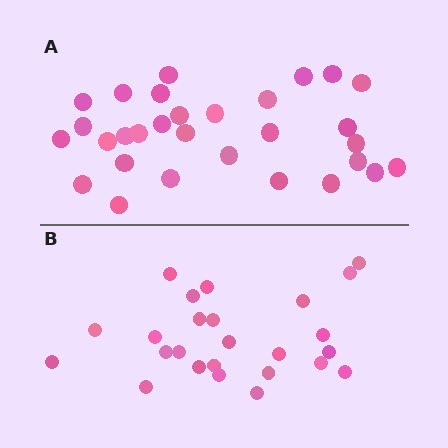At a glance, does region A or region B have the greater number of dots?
Region A (the top region) has more dots.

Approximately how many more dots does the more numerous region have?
Region A has about 5 more dots than region B.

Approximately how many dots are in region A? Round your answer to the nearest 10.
About 30 dots.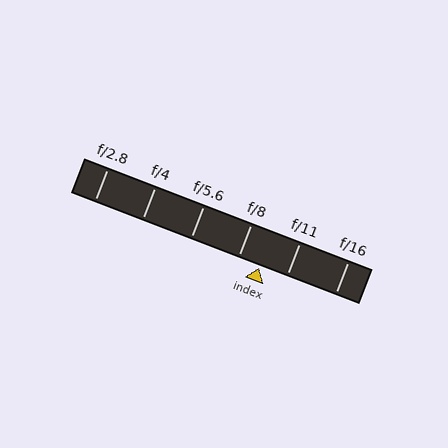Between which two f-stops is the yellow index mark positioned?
The index mark is between f/8 and f/11.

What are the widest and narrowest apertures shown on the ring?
The widest aperture shown is f/2.8 and the narrowest is f/16.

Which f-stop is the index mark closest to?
The index mark is closest to f/8.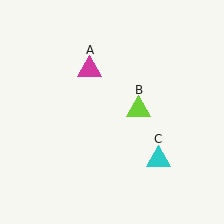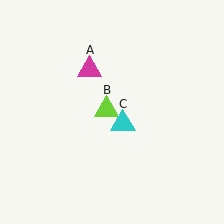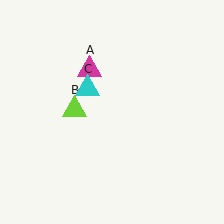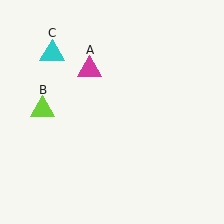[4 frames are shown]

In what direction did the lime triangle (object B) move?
The lime triangle (object B) moved left.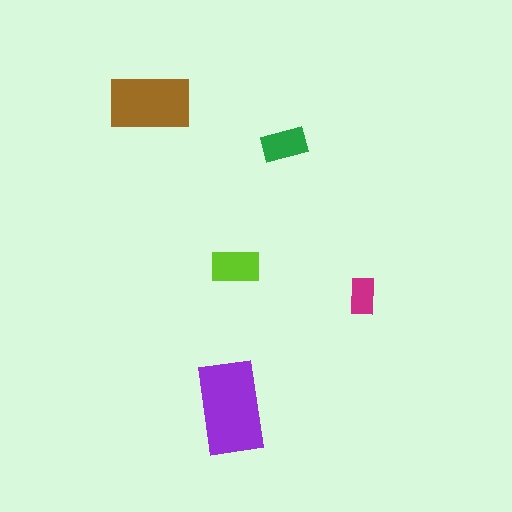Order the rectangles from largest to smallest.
the purple one, the brown one, the lime one, the green one, the magenta one.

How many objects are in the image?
There are 5 objects in the image.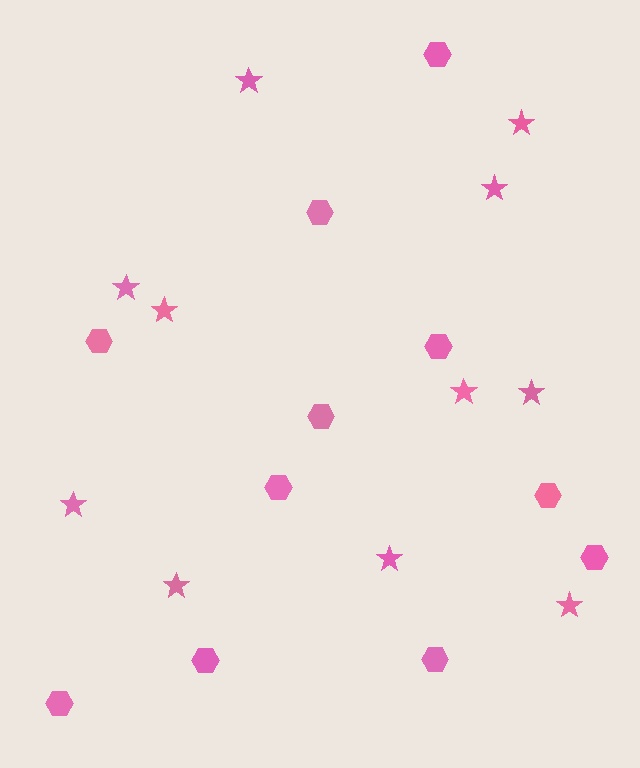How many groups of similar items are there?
There are 2 groups: one group of hexagons (11) and one group of stars (11).